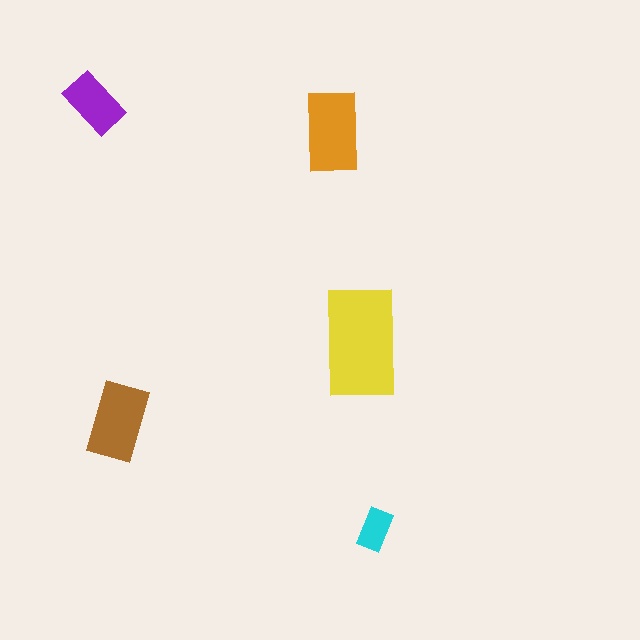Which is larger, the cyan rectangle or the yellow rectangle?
The yellow one.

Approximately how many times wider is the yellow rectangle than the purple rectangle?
About 2 times wider.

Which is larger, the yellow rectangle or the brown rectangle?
The yellow one.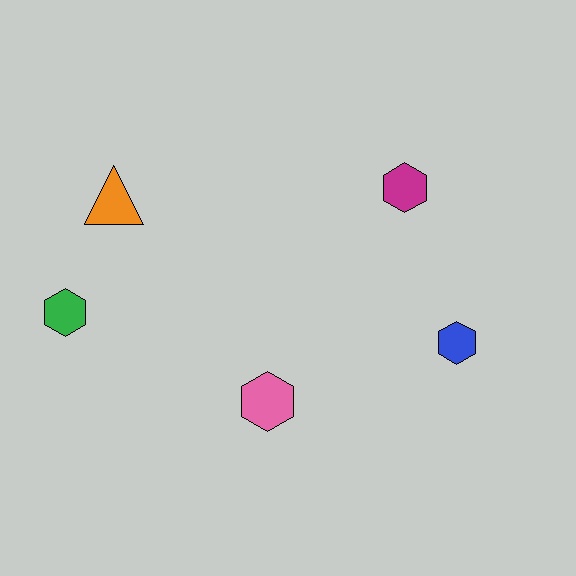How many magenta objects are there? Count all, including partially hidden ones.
There is 1 magenta object.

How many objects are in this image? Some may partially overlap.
There are 5 objects.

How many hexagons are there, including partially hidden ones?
There are 4 hexagons.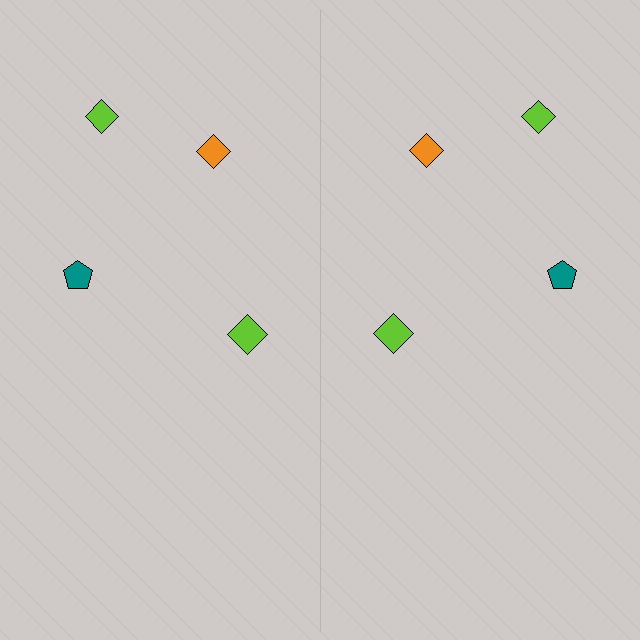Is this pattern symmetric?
Yes, this pattern has bilateral (reflection) symmetry.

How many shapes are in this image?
There are 8 shapes in this image.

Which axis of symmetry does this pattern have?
The pattern has a vertical axis of symmetry running through the center of the image.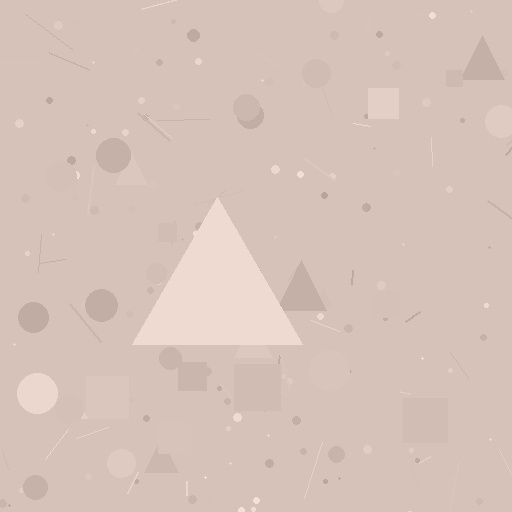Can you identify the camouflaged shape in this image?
The camouflaged shape is a triangle.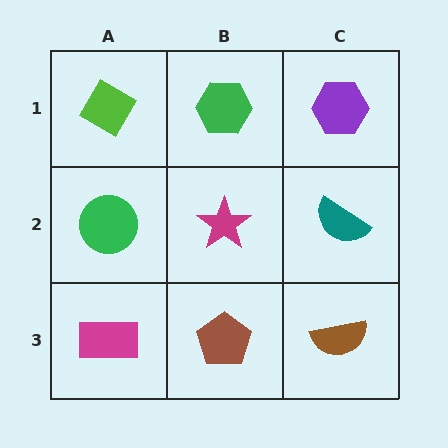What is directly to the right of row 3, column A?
A brown pentagon.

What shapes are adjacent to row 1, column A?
A green circle (row 2, column A), a green hexagon (row 1, column B).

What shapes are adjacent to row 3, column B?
A magenta star (row 2, column B), a magenta rectangle (row 3, column A), a brown semicircle (row 3, column C).